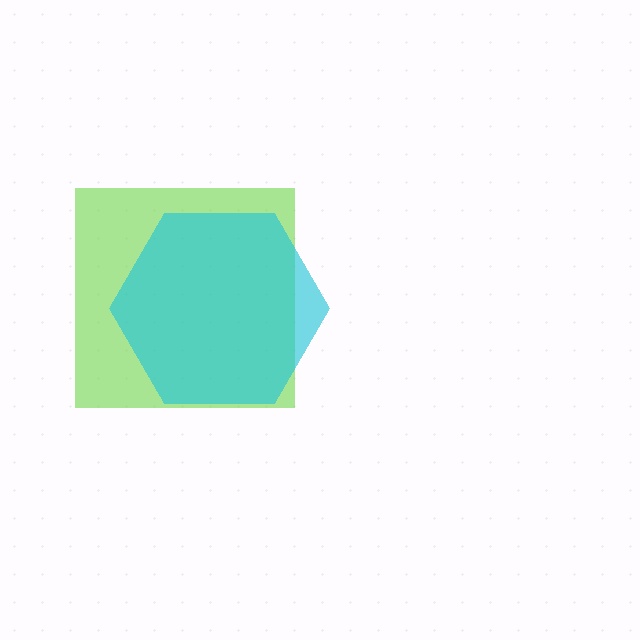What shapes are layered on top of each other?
The layered shapes are: a lime square, a cyan hexagon.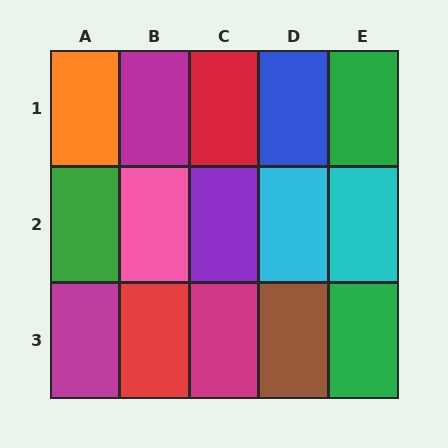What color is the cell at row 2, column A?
Green.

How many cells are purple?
1 cell is purple.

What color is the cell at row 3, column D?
Brown.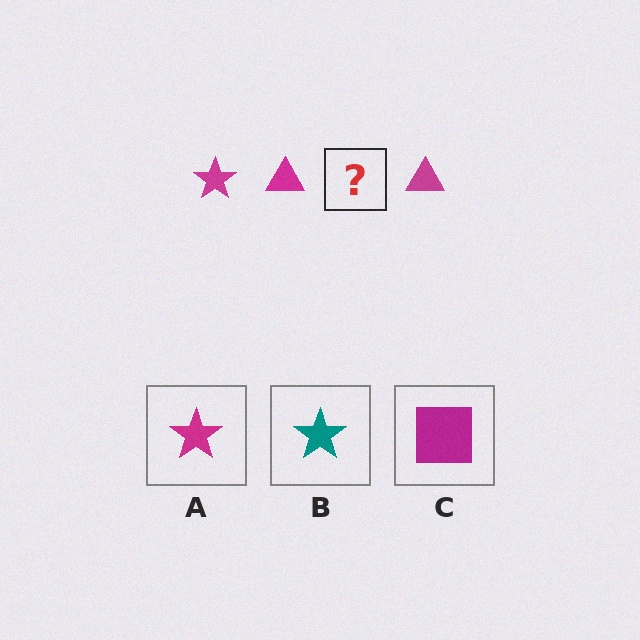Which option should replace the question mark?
Option A.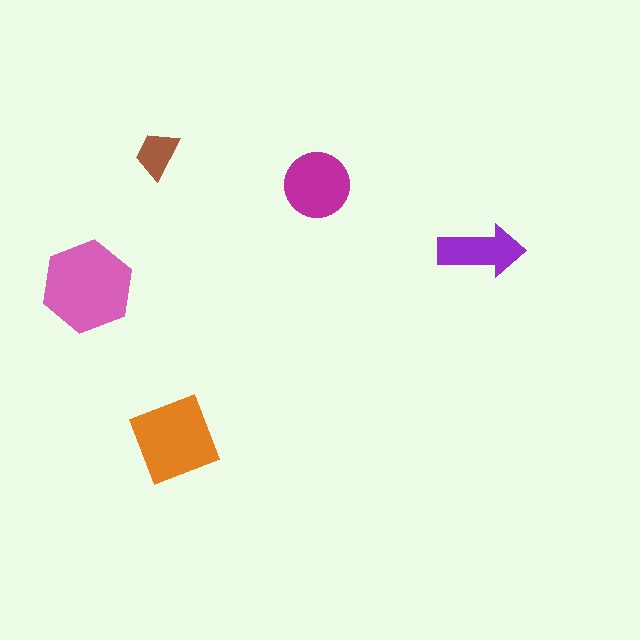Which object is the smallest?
The brown trapezoid.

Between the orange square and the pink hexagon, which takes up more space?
The pink hexagon.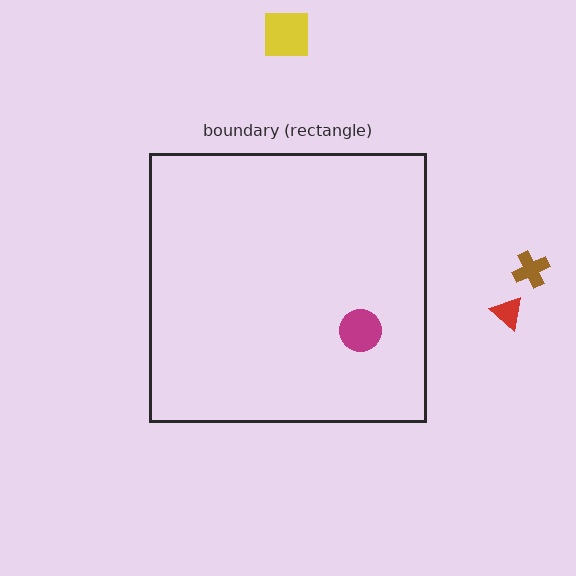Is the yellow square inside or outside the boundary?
Outside.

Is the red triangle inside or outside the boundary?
Outside.